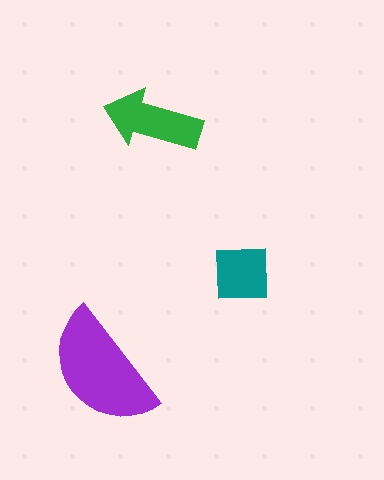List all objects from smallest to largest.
The teal square, the green arrow, the purple semicircle.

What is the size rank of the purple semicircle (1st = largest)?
1st.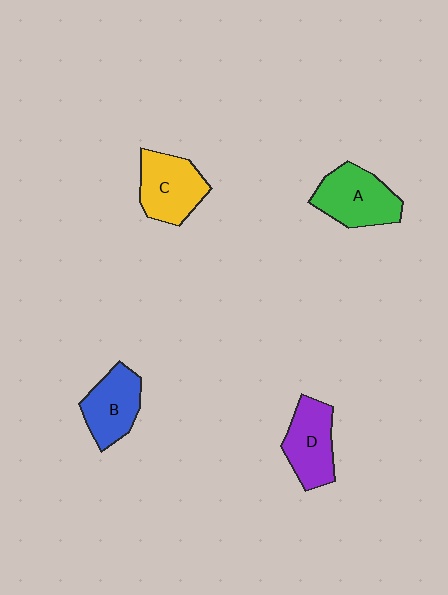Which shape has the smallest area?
Shape B (blue).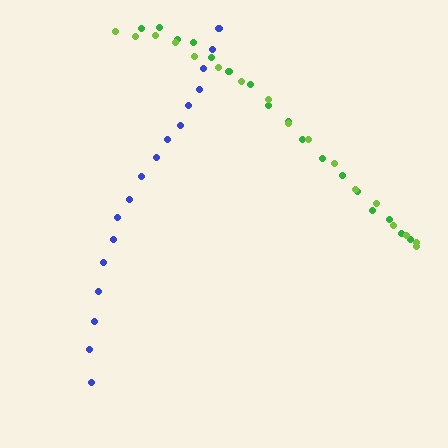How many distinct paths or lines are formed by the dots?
There are 3 distinct paths.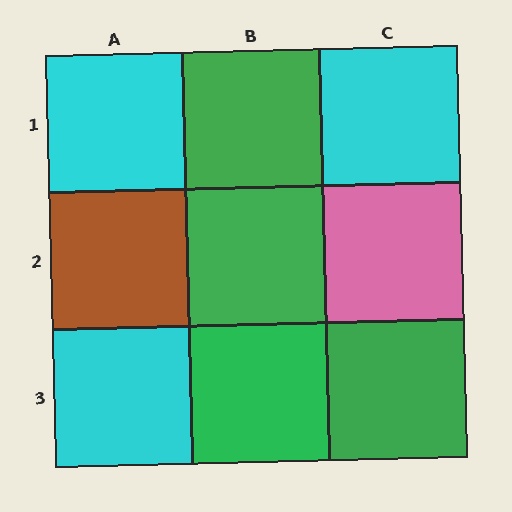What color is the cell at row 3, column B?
Green.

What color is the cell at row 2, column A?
Brown.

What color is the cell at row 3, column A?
Cyan.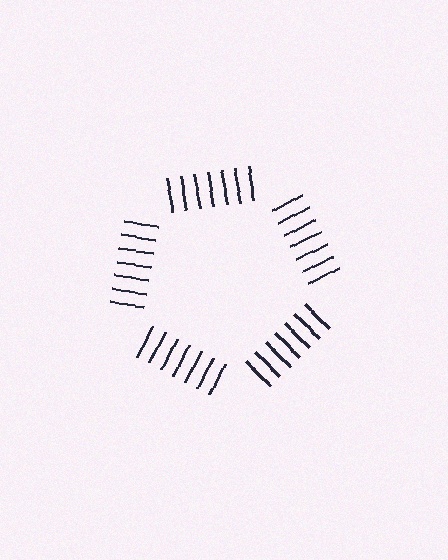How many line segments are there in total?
35 — 7 along each of the 5 edges.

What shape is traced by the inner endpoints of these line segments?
An illusory pentagon — the line segments terminate on its edges but no continuous stroke is drawn.